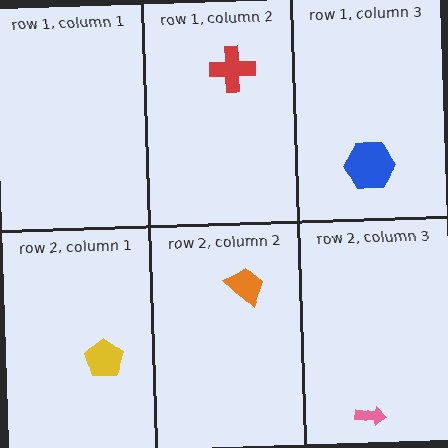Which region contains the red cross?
The row 1, column 2 region.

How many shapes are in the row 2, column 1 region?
1.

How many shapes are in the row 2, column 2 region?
1.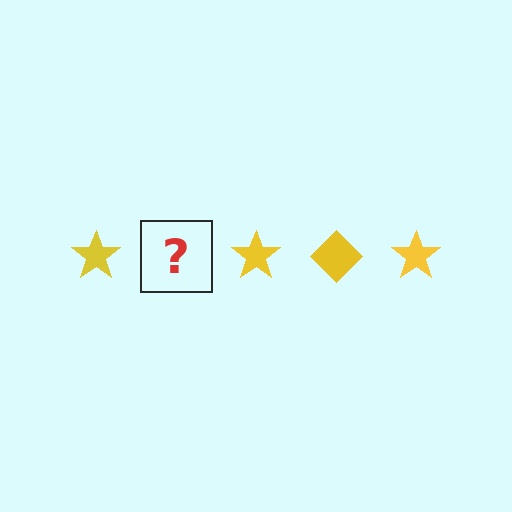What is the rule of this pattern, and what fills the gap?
The rule is that the pattern cycles through star, diamond shapes in yellow. The gap should be filled with a yellow diamond.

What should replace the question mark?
The question mark should be replaced with a yellow diamond.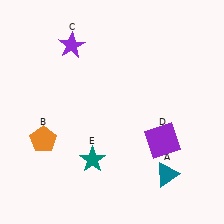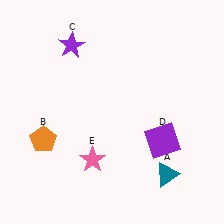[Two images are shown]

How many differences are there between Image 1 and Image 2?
There is 1 difference between the two images.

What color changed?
The star (E) changed from teal in Image 1 to pink in Image 2.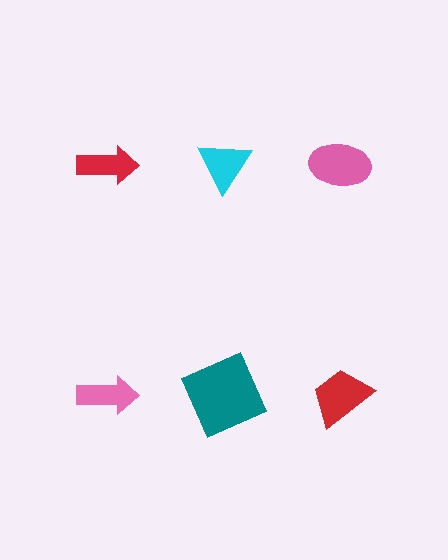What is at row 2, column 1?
A pink arrow.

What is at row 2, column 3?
A red trapezoid.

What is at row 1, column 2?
A cyan triangle.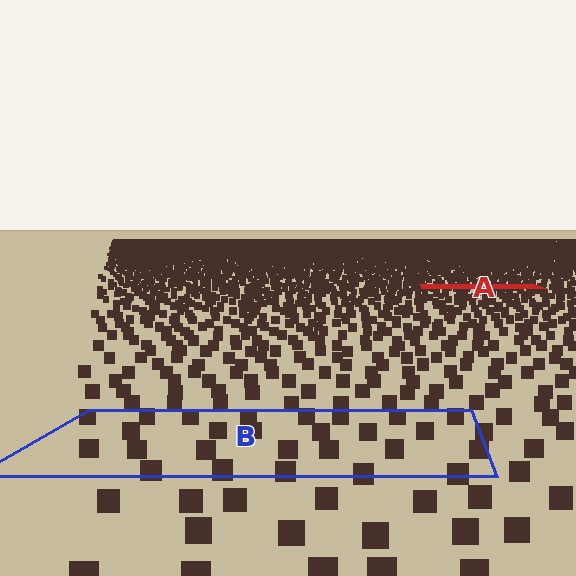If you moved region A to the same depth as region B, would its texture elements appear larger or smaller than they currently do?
They would appear larger. At a closer depth, the same texture elements are projected at a bigger on-screen size.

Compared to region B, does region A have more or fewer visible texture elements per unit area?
Region A has more texture elements per unit area — they are packed more densely because it is farther away.